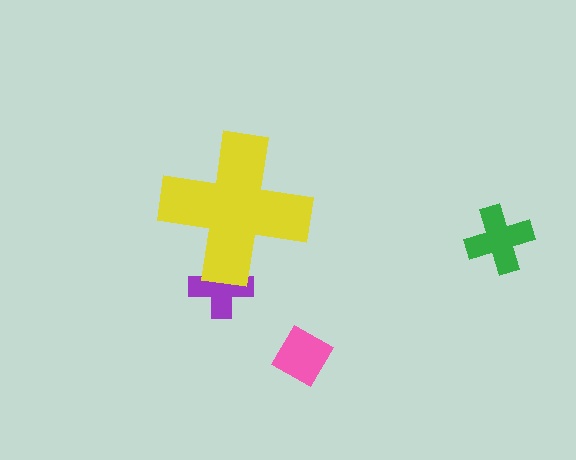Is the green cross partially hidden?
No, the green cross is fully visible.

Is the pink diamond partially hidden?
No, the pink diamond is fully visible.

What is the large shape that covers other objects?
A yellow cross.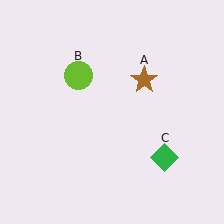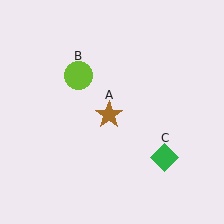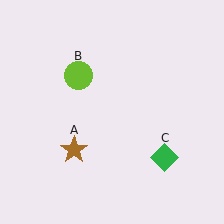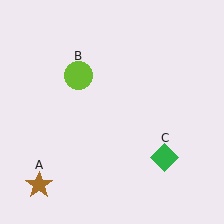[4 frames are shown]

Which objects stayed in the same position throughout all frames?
Lime circle (object B) and green diamond (object C) remained stationary.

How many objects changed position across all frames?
1 object changed position: brown star (object A).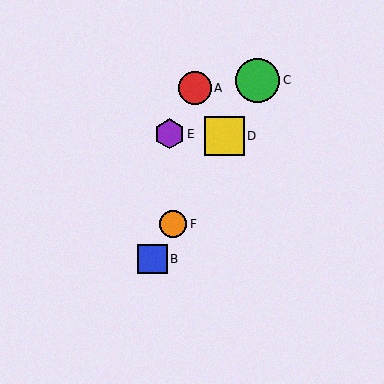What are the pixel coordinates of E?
Object E is at (169, 134).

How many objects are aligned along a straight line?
4 objects (B, C, D, F) are aligned along a straight line.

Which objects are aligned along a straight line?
Objects B, C, D, F are aligned along a straight line.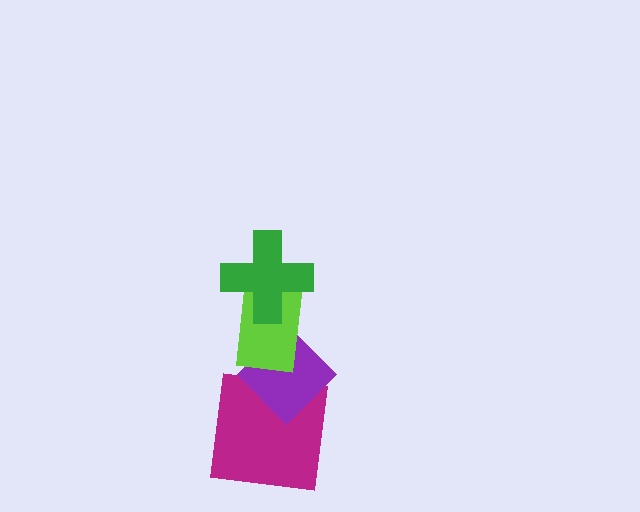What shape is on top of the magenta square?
The purple diamond is on top of the magenta square.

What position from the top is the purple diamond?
The purple diamond is 3rd from the top.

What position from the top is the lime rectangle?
The lime rectangle is 2nd from the top.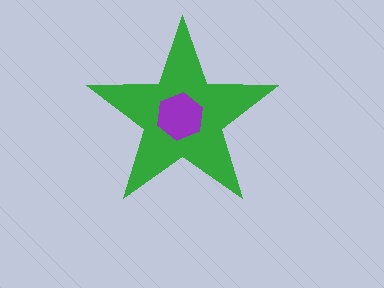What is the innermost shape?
The purple hexagon.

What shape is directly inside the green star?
The purple hexagon.